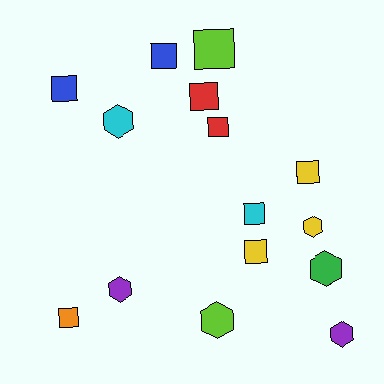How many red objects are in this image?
There are 2 red objects.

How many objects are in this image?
There are 15 objects.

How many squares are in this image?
There are 9 squares.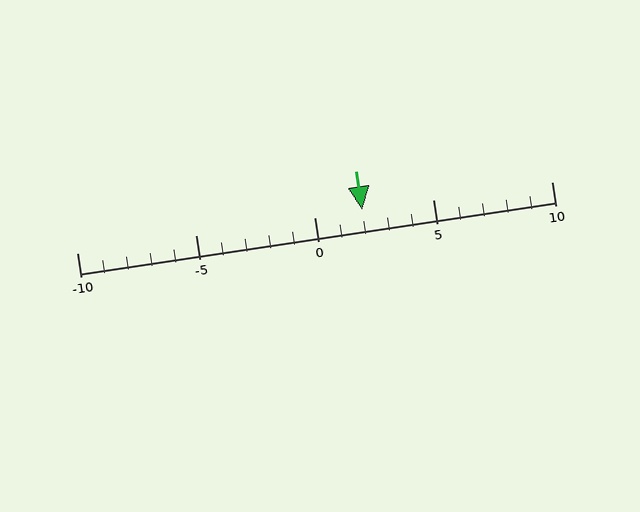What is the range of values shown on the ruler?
The ruler shows values from -10 to 10.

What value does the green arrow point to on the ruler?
The green arrow points to approximately 2.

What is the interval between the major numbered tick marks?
The major tick marks are spaced 5 units apart.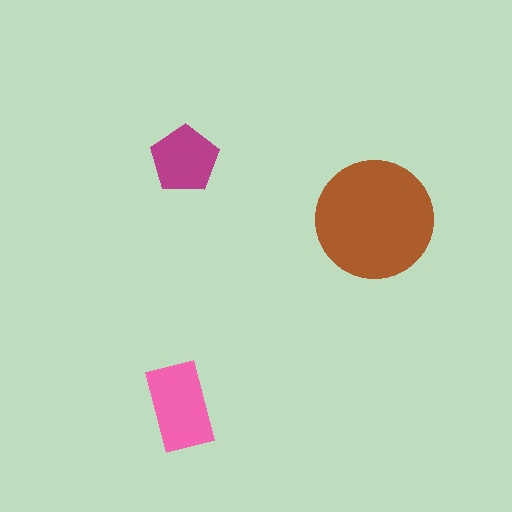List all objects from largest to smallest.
The brown circle, the pink rectangle, the magenta pentagon.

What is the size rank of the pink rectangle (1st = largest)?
2nd.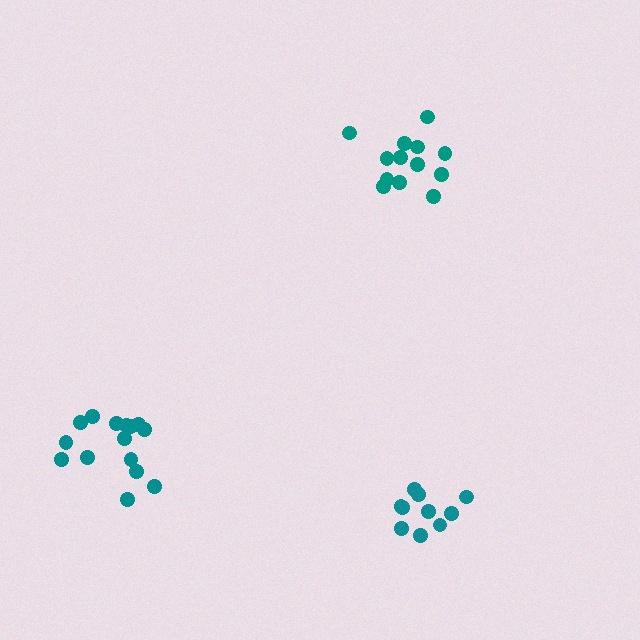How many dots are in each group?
Group 1: 15 dots, Group 2: 13 dots, Group 3: 10 dots (38 total).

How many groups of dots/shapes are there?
There are 3 groups.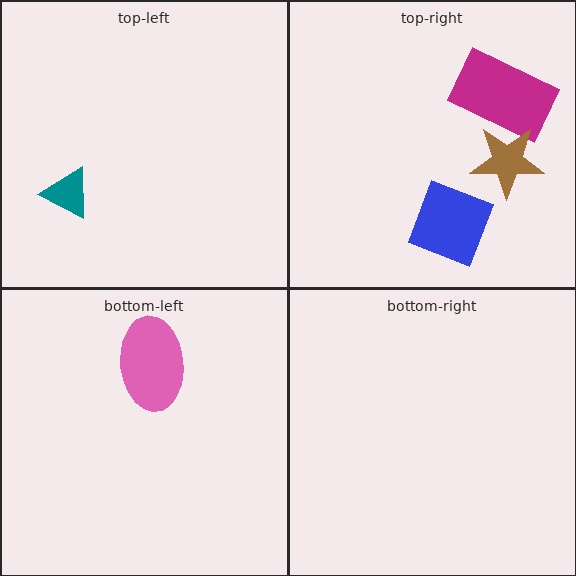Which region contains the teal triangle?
The top-left region.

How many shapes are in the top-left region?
1.